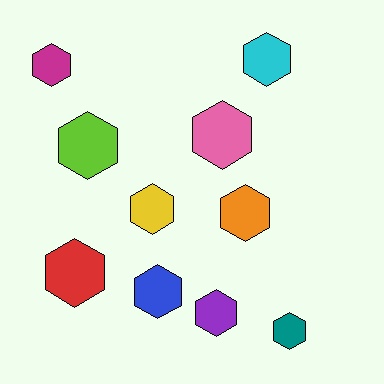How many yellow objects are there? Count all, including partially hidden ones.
There is 1 yellow object.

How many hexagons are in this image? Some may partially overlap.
There are 10 hexagons.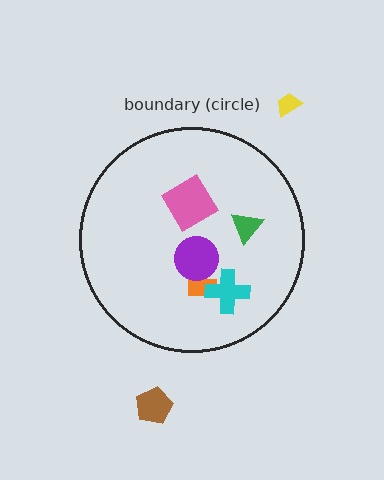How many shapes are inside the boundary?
5 inside, 2 outside.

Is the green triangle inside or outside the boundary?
Inside.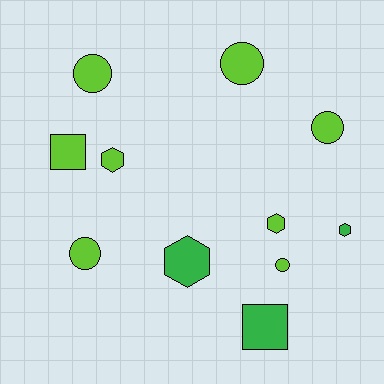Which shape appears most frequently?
Circle, with 5 objects.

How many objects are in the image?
There are 11 objects.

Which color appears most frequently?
Lime, with 8 objects.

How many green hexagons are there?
There are 2 green hexagons.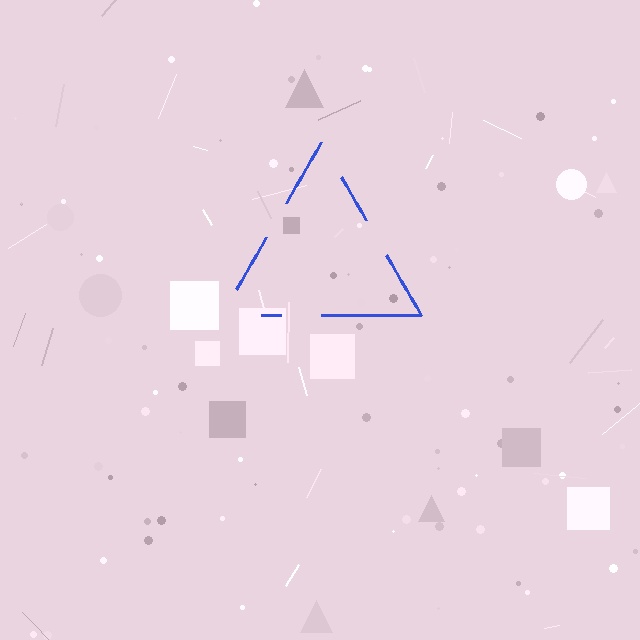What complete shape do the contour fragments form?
The contour fragments form a triangle.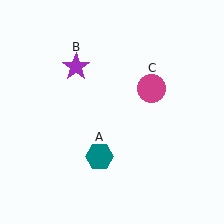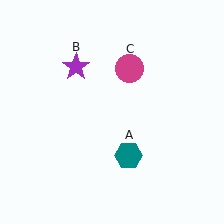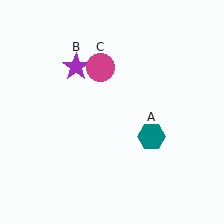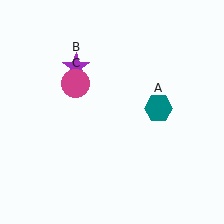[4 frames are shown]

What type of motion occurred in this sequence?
The teal hexagon (object A), magenta circle (object C) rotated counterclockwise around the center of the scene.